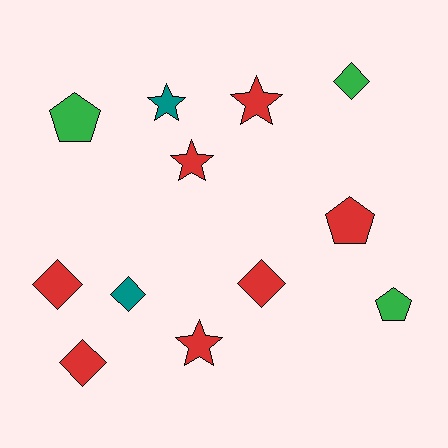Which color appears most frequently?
Red, with 7 objects.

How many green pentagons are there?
There are 2 green pentagons.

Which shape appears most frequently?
Diamond, with 5 objects.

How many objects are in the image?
There are 12 objects.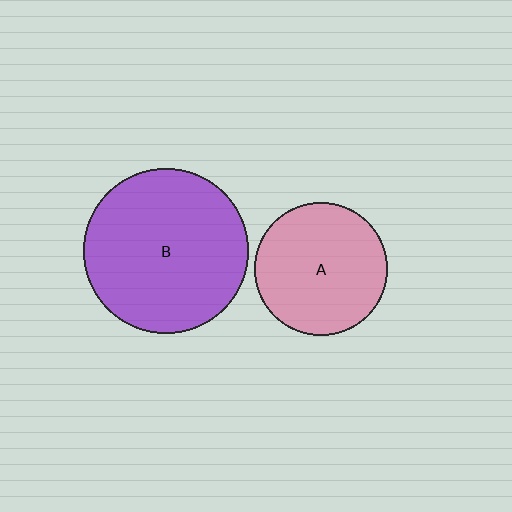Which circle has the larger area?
Circle B (purple).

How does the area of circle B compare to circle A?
Approximately 1.5 times.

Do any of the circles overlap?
No, none of the circles overlap.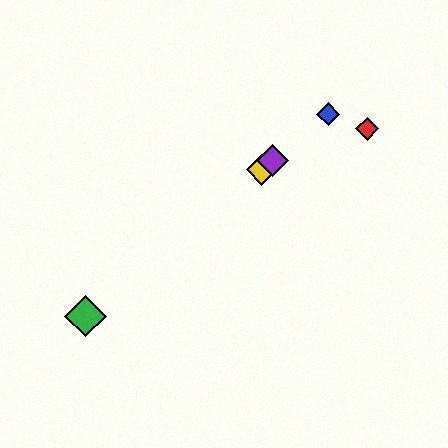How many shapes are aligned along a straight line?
4 shapes (the blue diamond, the green diamond, the yellow diamond, the purple diamond) are aligned along a straight line.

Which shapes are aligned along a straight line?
The blue diamond, the green diamond, the yellow diamond, the purple diamond are aligned along a straight line.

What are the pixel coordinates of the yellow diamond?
The yellow diamond is at (262, 170).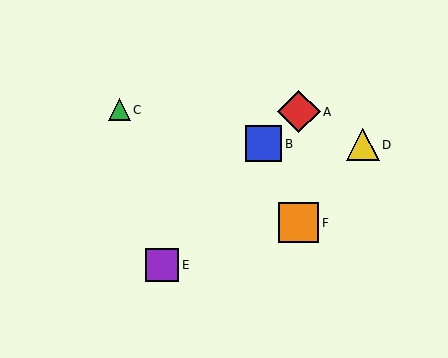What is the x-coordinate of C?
Object C is at x≈119.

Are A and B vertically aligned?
No, A is at x≈299 and B is at x≈264.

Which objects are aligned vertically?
Objects A, F are aligned vertically.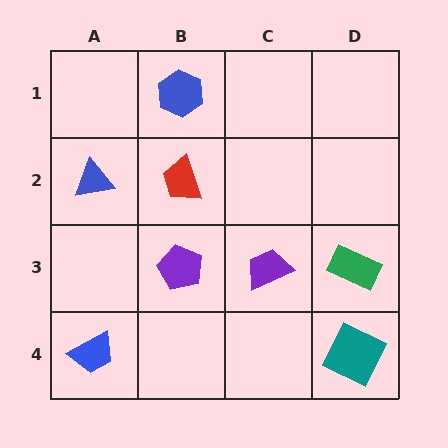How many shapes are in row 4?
2 shapes.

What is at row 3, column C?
A purple trapezoid.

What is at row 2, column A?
A blue triangle.